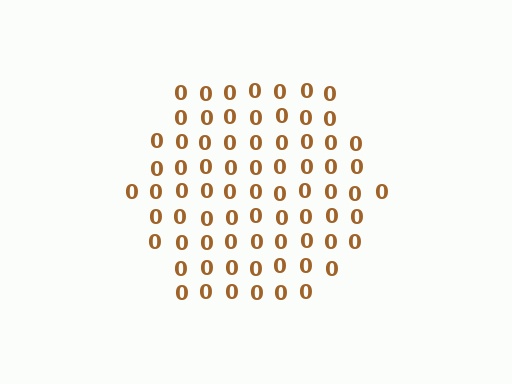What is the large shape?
The large shape is a hexagon.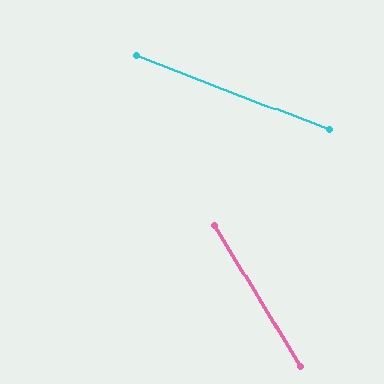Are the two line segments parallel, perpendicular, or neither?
Neither parallel nor perpendicular — they differ by about 38°.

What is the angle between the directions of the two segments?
Approximately 38 degrees.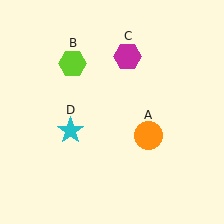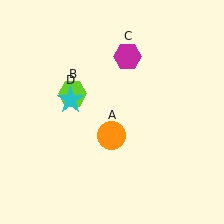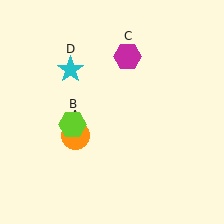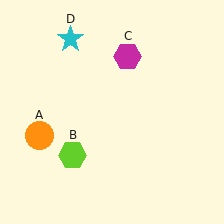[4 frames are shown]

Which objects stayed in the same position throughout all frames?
Magenta hexagon (object C) remained stationary.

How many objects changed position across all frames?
3 objects changed position: orange circle (object A), lime hexagon (object B), cyan star (object D).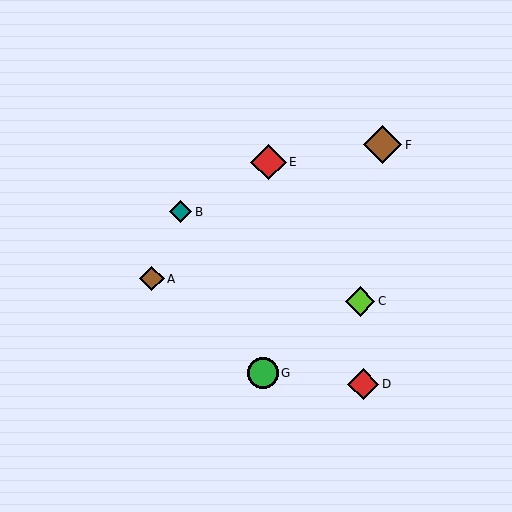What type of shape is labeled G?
Shape G is a green circle.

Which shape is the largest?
The brown diamond (labeled F) is the largest.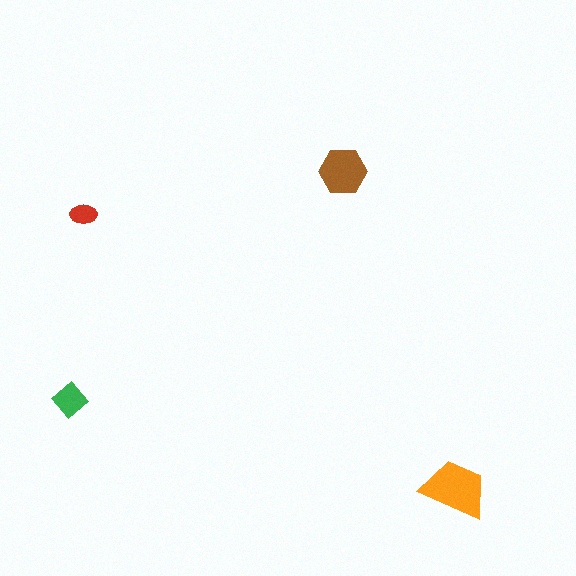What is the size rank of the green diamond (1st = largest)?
3rd.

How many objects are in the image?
There are 4 objects in the image.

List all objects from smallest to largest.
The red ellipse, the green diamond, the brown hexagon, the orange trapezoid.